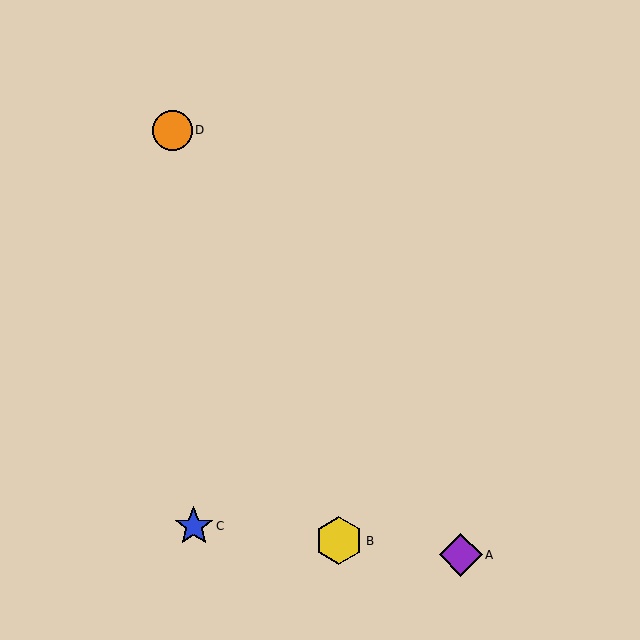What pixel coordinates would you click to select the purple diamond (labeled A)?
Click at (461, 555) to select the purple diamond A.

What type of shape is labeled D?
Shape D is an orange circle.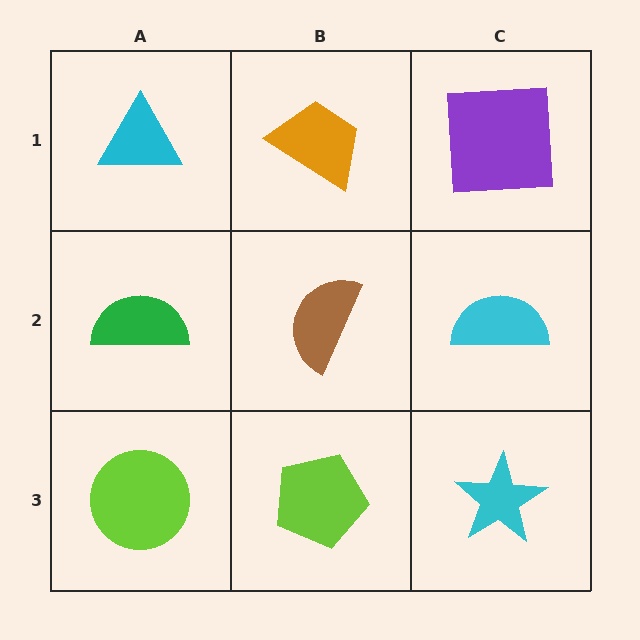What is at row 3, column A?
A lime circle.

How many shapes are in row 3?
3 shapes.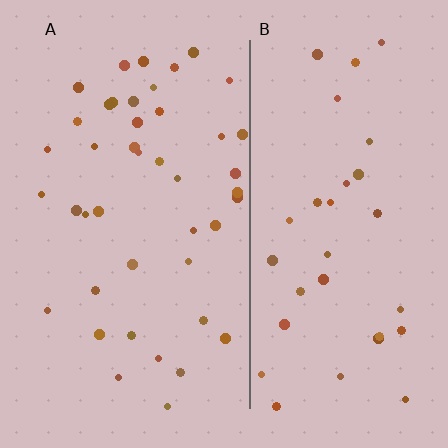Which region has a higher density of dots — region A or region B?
A (the left).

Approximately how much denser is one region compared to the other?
Approximately 1.3× — region A over region B.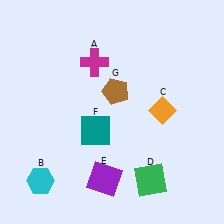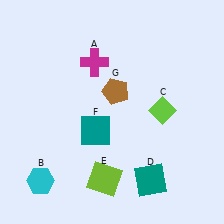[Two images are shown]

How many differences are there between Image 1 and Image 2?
There are 3 differences between the two images.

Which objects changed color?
C changed from orange to lime. D changed from green to teal. E changed from purple to lime.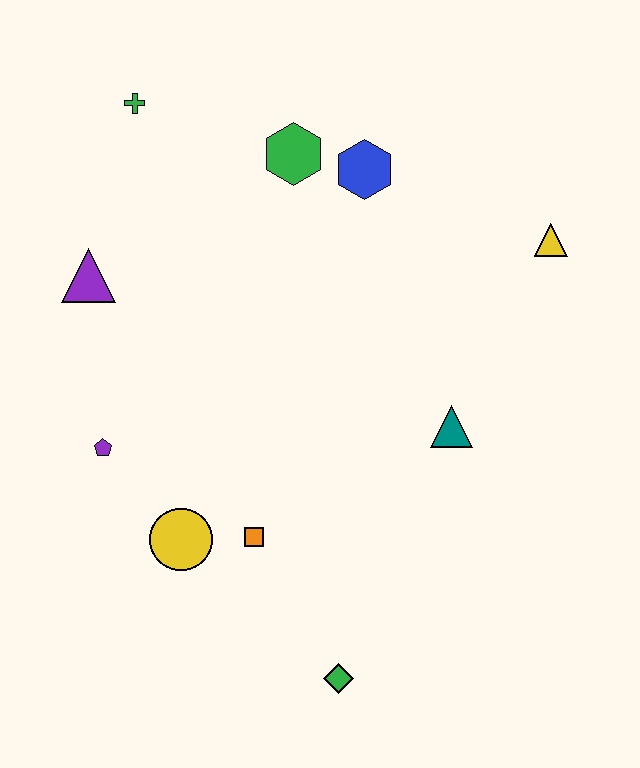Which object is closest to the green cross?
The green hexagon is closest to the green cross.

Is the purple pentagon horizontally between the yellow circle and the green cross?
No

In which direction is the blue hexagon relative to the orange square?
The blue hexagon is above the orange square.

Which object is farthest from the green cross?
The green diamond is farthest from the green cross.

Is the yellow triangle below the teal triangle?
No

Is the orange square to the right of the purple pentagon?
Yes